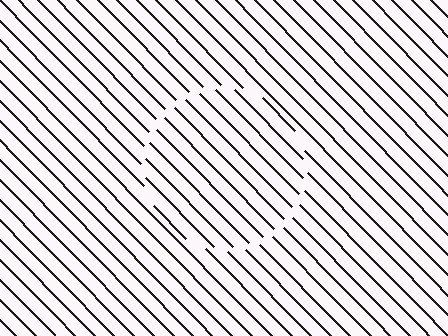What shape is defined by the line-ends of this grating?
An illusory circle. The interior of the shape contains the same grating, shifted by half a period — the contour is defined by the phase discontinuity where line-ends from the inner and outer gratings abut.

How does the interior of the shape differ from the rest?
The interior of the shape contains the same grating, shifted by half a period — the contour is defined by the phase discontinuity where line-ends from the inner and outer gratings abut.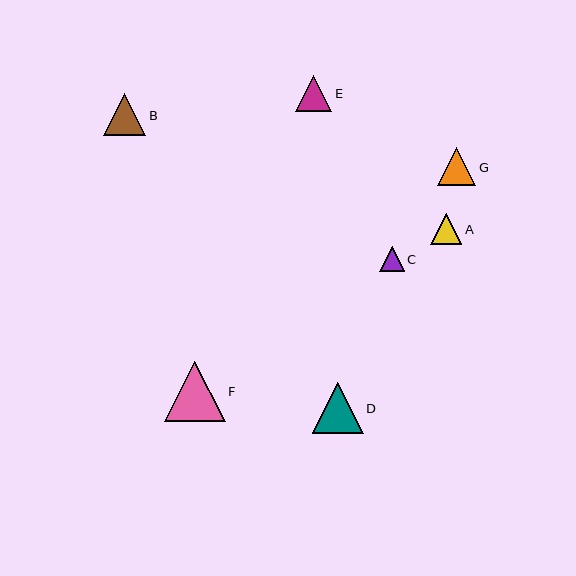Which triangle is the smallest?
Triangle C is the smallest with a size of approximately 24 pixels.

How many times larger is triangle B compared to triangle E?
Triangle B is approximately 1.2 times the size of triangle E.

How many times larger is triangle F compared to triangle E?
Triangle F is approximately 1.7 times the size of triangle E.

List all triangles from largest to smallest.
From largest to smallest: F, D, B, G, E, A, C.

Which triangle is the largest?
Triangle F is the largest with a size of approximately 61 pixels.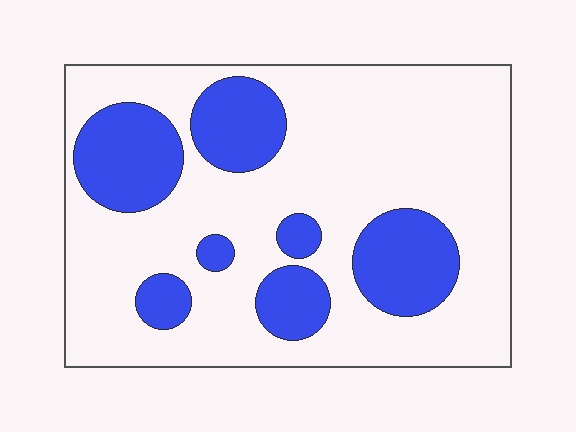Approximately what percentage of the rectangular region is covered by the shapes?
Approximately 25%.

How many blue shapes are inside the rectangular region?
7.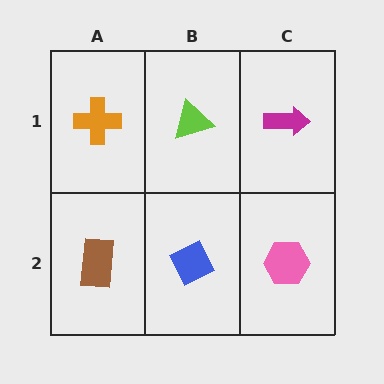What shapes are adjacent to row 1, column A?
A brown rectangle (row 2, column A), a lime triangle (row 1, column B).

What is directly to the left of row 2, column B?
A brown rectangle.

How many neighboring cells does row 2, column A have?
2.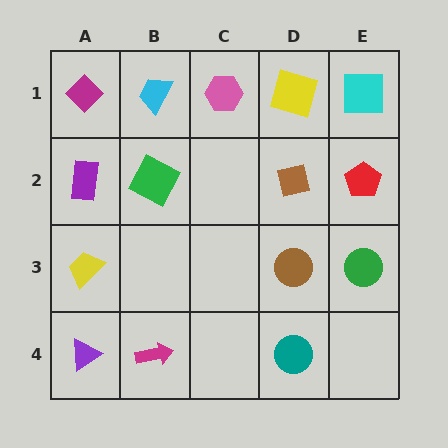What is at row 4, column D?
A teal circle.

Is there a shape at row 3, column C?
No, that cell is empty.